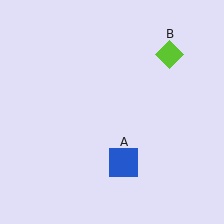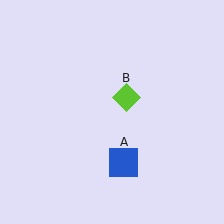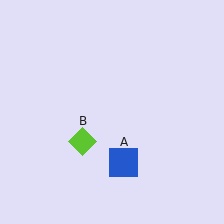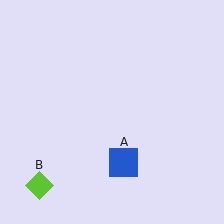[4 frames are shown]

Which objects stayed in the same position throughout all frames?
Blue square (object A) remained stationary.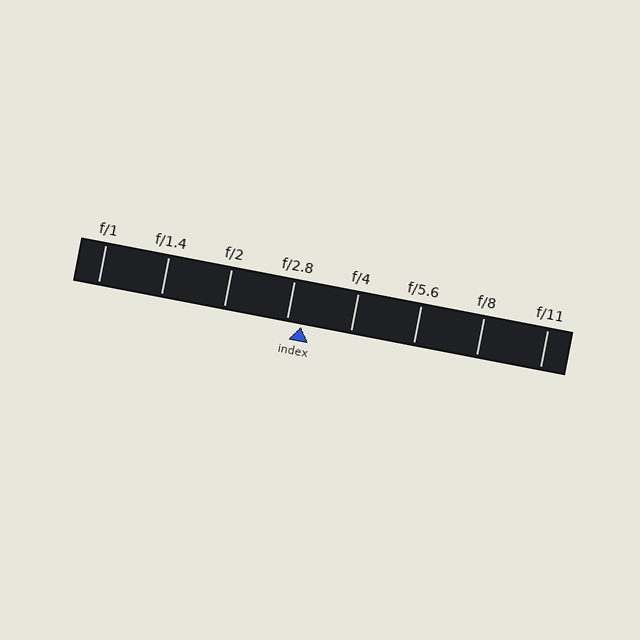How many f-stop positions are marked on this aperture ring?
There are 8 f-stop positions marked.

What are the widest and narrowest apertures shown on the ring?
The widest aperture shown is f/1 and the narrowest is f/11.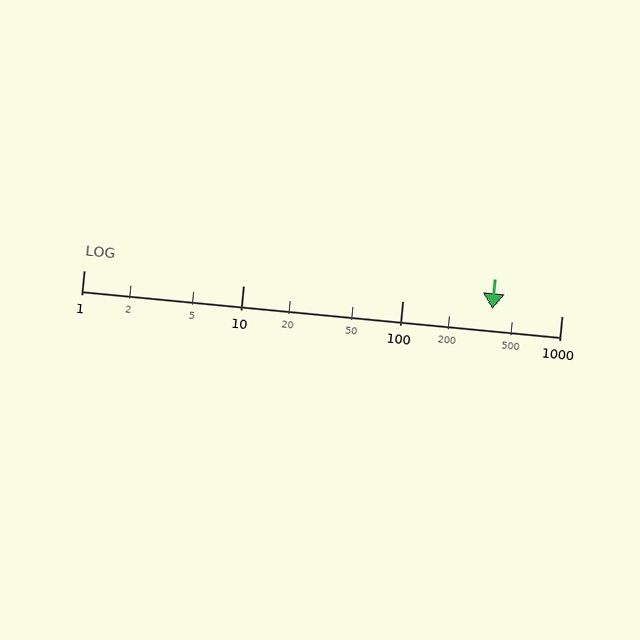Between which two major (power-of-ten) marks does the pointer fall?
The pointer is between 100 and 1000.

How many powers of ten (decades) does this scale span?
The scale spans 3 decades, from 1 to 1000.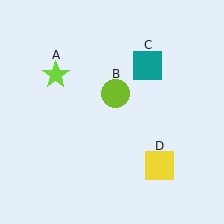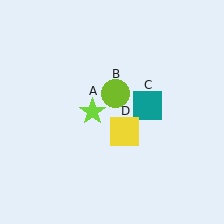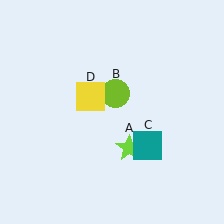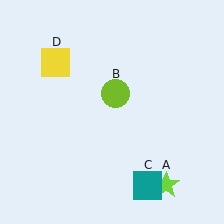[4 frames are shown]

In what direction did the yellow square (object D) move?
The yellow square (object D) moved up and to the left.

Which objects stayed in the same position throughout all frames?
Lime circle (object B) remained stationary.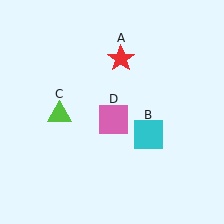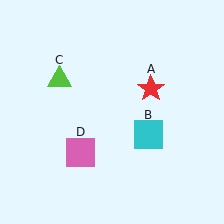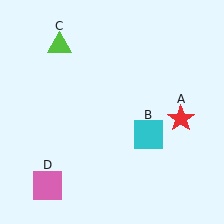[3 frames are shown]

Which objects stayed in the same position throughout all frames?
Cyan square (object B) remained stationary.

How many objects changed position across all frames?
3 objects changed position: red star (object A), lime triangle (object C), pink square (object D).